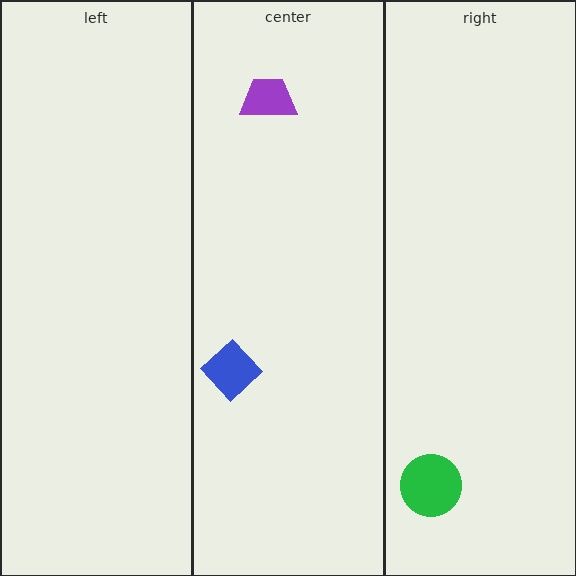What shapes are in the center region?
The purple trapezoid, the blue diamond.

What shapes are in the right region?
The green circle.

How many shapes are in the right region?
1.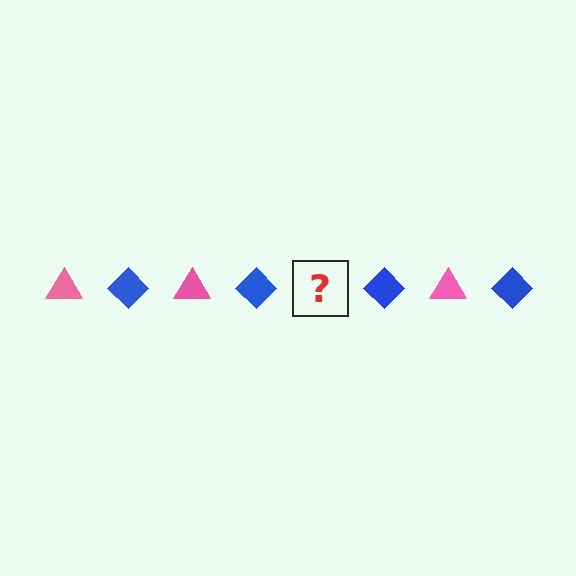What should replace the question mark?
The question mark should be replaced with a pink triangle.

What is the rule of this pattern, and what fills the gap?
The rule is that the pattern alternates between pink triangle and blue diamond. The gap should be filled with a pink triangle.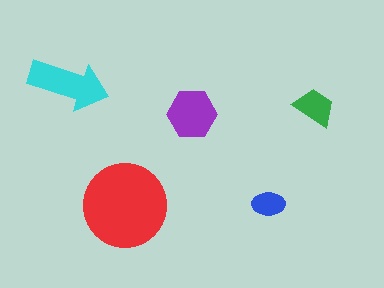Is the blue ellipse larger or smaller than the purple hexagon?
Smaller.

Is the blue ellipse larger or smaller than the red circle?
Smaller.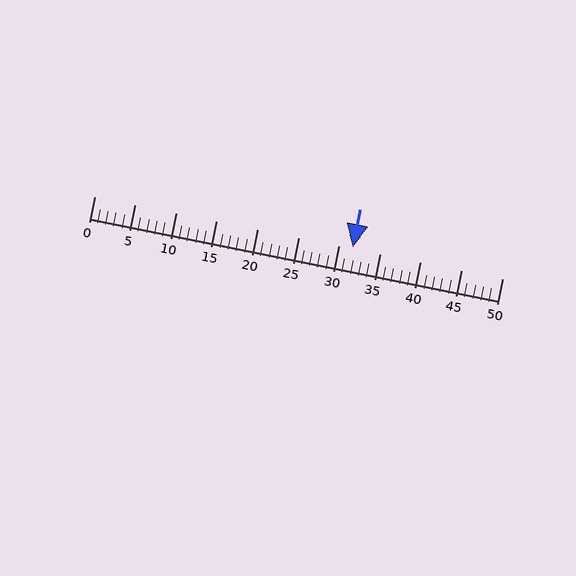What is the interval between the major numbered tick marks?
The major tick marks are spaced 5 units apart.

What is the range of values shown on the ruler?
The ruler shows values from 0 to 50.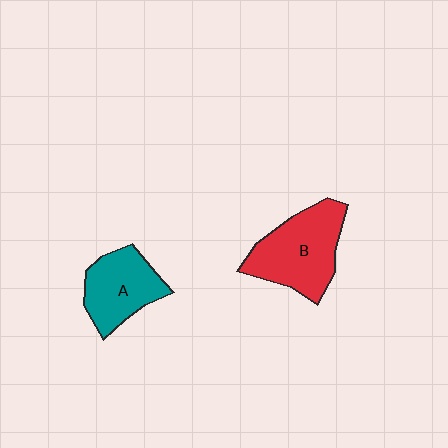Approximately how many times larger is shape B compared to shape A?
Approximately 1.3 times.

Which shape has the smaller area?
Shape A (teal).